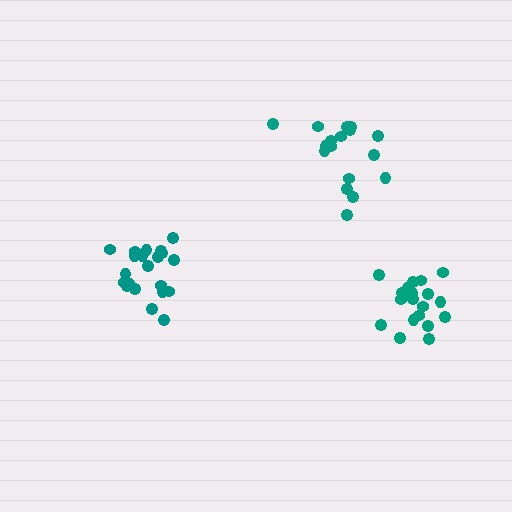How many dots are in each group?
Group 1: 17 dots, Group 2: 21 dots, Group 3: 19 dots (57 total).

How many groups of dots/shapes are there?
There are 3 groups.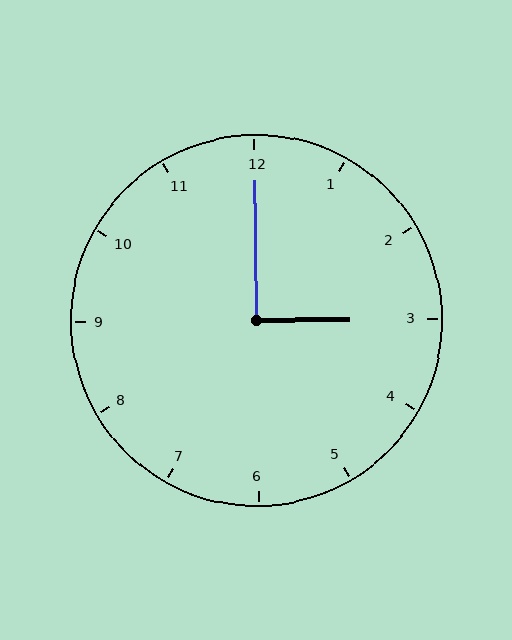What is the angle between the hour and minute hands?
Approximately 90 degrees.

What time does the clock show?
3:00.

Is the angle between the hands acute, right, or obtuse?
It is right.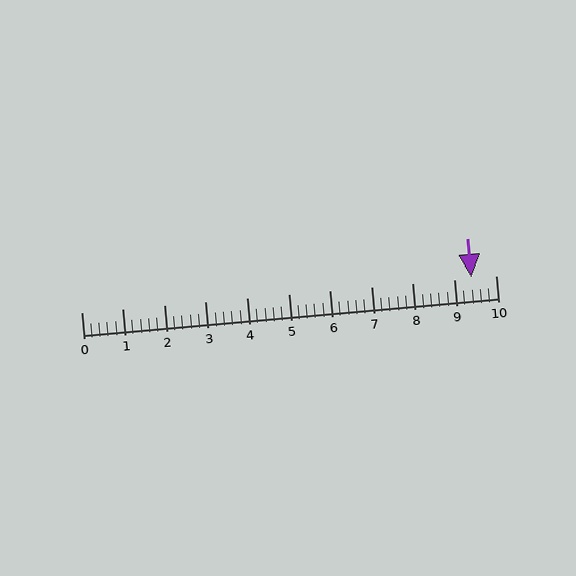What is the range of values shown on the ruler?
The ruler shows values from 0 to 10.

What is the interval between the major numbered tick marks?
The major tick marks are spaced 1 units apart.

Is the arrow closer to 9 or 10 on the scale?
The arrow is closer to 9.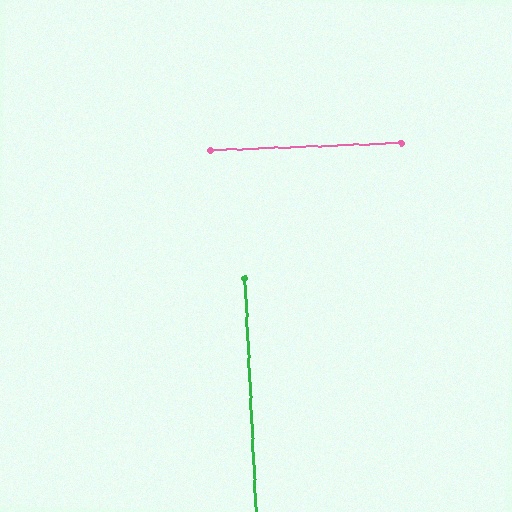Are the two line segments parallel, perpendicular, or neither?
Perpendicular — they meet at approximately 89°.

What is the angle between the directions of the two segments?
Approximately 89 degrees.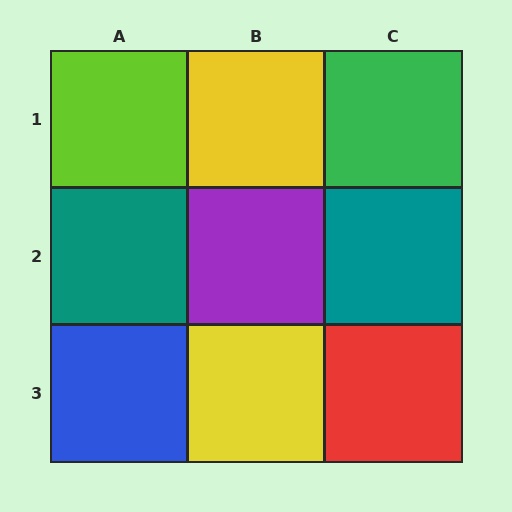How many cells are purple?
1 cell is purple.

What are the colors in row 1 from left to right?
Lime, yellow, green.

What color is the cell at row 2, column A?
Teal.